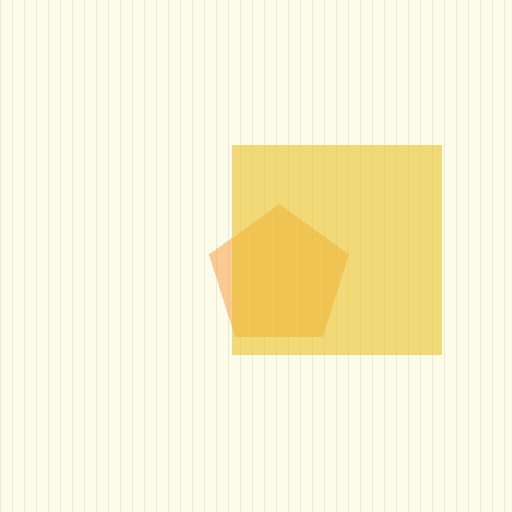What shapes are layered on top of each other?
The layered shapes are: an orange pentagon, a yellow square.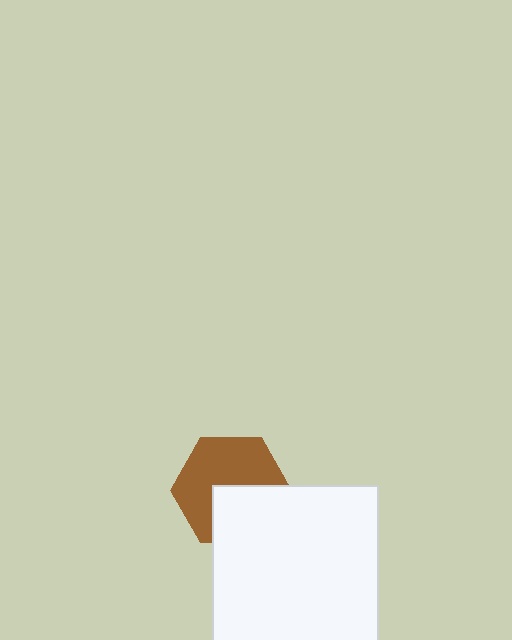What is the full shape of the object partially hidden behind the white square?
The partially hidden object is a brown hexagon.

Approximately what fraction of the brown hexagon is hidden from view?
Roughly 40% of the brown hexagon is hidden behind the white square.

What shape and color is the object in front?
The object in front is a white square.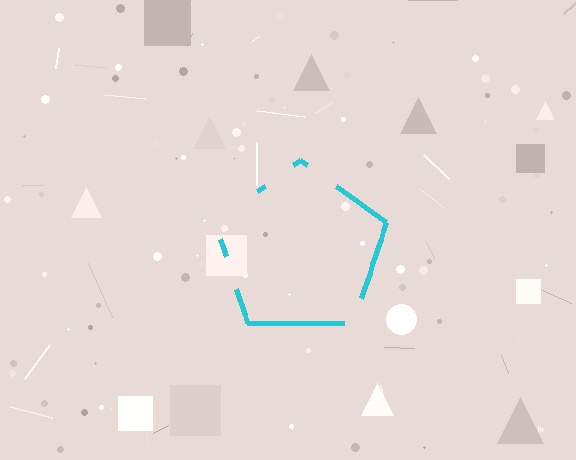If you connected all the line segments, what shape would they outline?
They would outline a pentagon.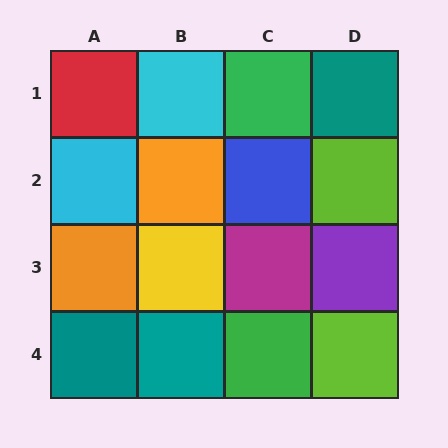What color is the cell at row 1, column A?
Red.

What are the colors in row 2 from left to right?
Cyan, orange, blue, lime.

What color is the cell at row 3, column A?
Orange.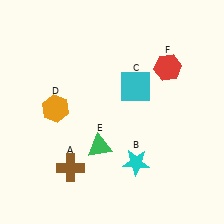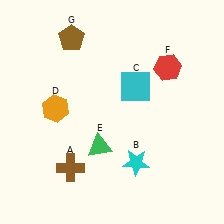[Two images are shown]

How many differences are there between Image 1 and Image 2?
There is 1 difference between the two images.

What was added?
A brown pentagon (G) was added in Image 2.